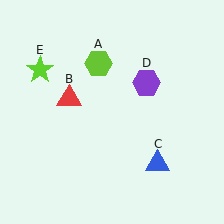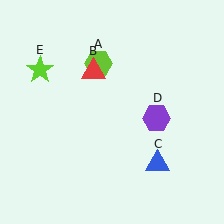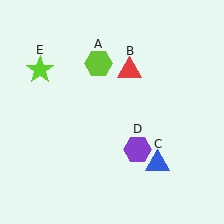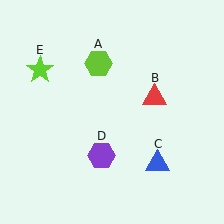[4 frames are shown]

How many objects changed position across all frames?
2 objects changed position: red triangle (object B), purple hexagon (object D).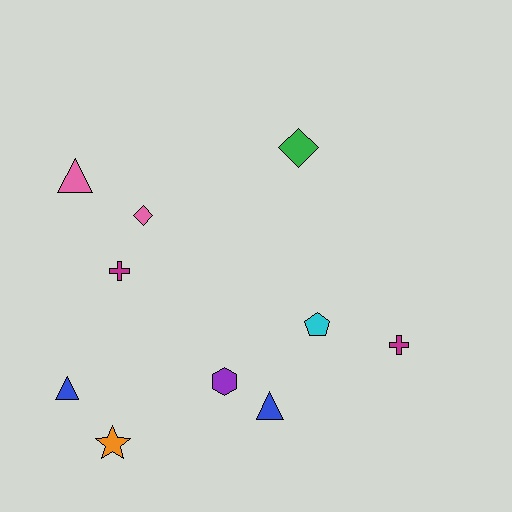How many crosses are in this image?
There are 2 crosses.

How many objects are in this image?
There are 10 objects.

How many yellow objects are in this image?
There are no yellow objects.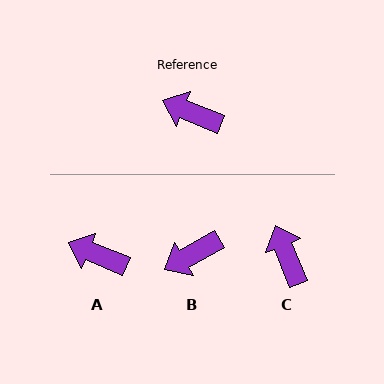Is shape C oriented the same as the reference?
No, it is off by about 46 degrees.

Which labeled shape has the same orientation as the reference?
A.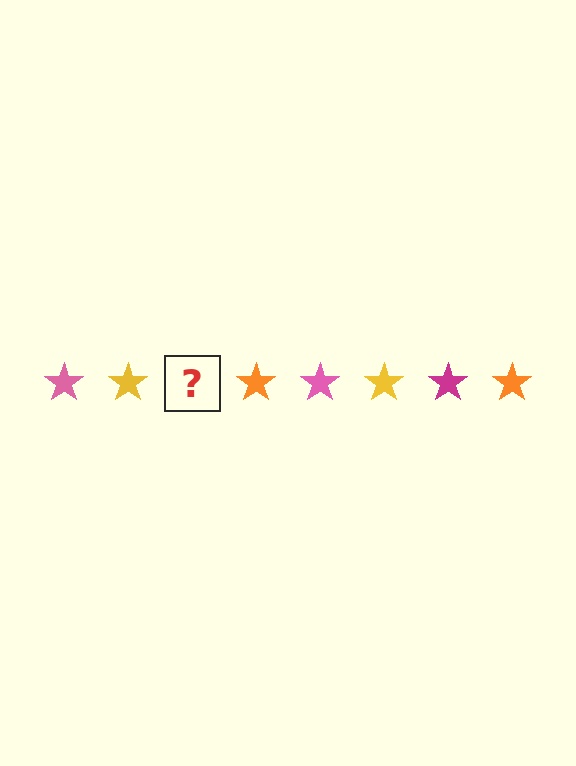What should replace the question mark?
The question mark should be replaced with a magenta star.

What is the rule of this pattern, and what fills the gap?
The rule is that the pattern cycles through pink, yellow, magenta, orange stars. The gap should be filled with a magenta star.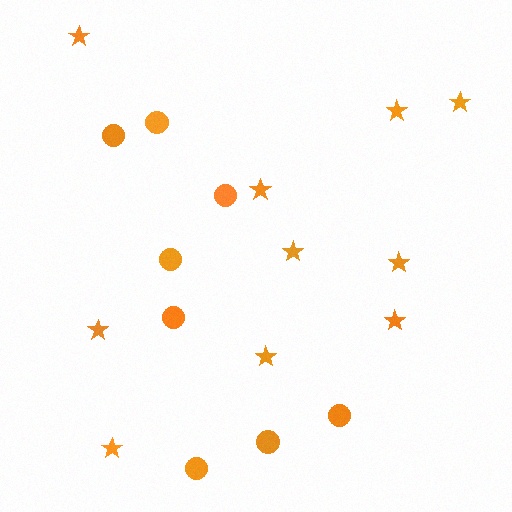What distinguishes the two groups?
There are 2 groups: one group of circles (8) and one group of stars (10).